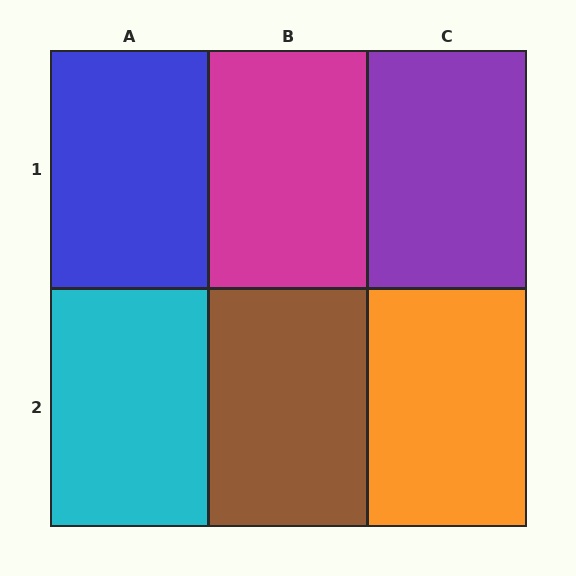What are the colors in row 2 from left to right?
Cyan, brown, orange.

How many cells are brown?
1 cell is brown.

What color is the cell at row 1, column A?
Blue.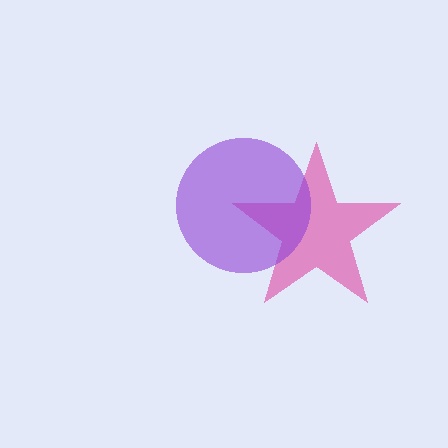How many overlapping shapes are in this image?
There are 2 overlapping shapes in the image.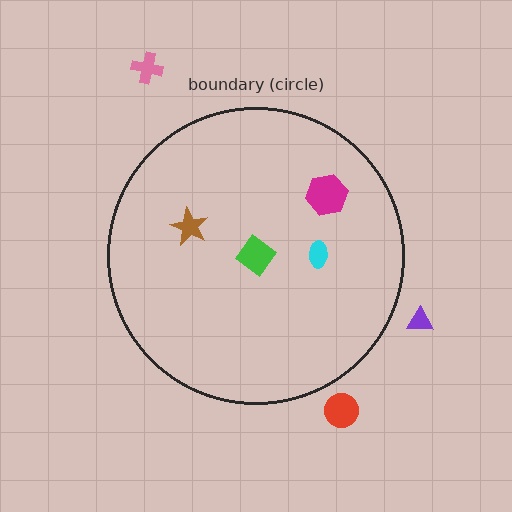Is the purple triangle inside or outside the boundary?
Outside.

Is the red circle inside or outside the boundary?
Outside.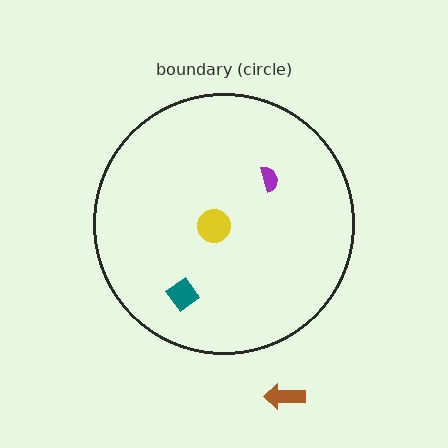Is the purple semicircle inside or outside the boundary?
Inside.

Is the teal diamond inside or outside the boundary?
Inside.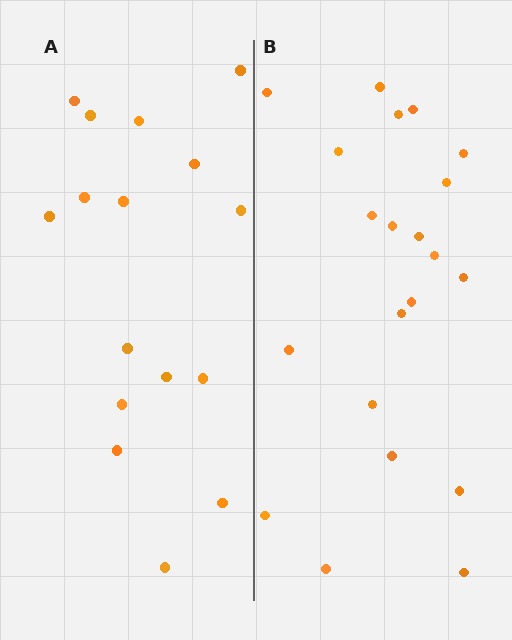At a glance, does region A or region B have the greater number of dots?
Region B (the right region) has more dots.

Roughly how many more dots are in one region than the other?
Region B has about 5 more dots than region A.